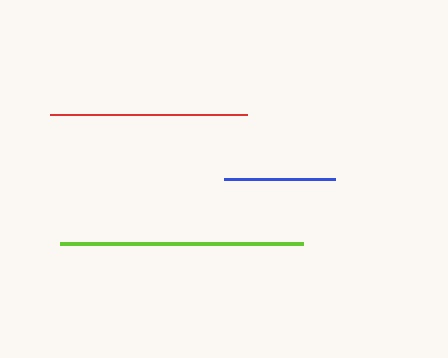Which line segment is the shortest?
The blue line is the shortest at approximately 111 pixels.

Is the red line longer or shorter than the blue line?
The red line is longer than the blue line.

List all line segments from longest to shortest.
From longest to shortest: lime, red, blue.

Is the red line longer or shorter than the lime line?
The lime line is longer than the red line.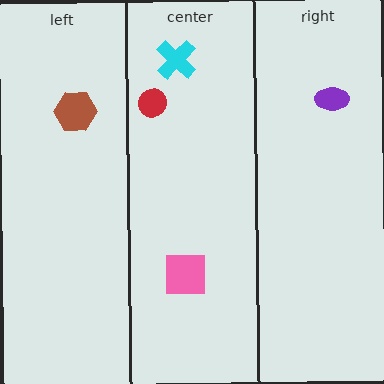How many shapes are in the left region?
1.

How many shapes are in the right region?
1.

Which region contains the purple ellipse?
The right region.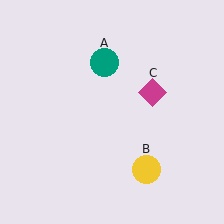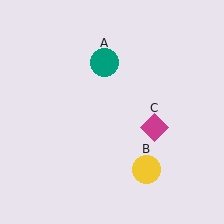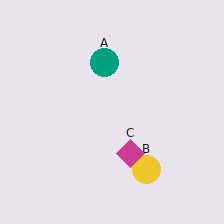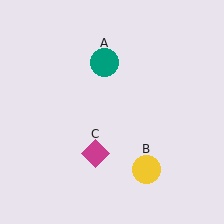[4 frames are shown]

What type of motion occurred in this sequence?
The magenta diamond (object C) rotated clockwise around the center of the scene.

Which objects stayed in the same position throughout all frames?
Teal circle (object A) and yellow circle (object B) remained stationary.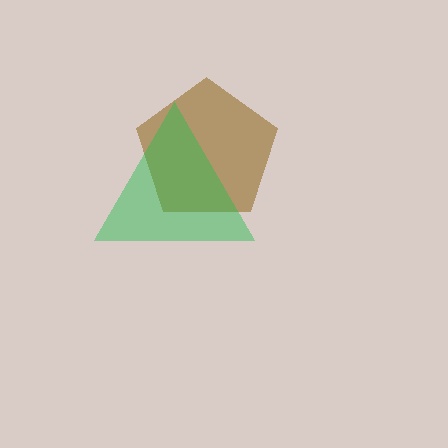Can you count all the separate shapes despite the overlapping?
Yes, there are 2 separate shapes.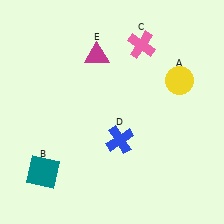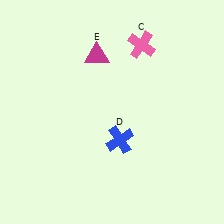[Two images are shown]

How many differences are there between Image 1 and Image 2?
There are 2 differences between the two images.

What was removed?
The teal square (B), the yellow circle (A) were removed in Image 2.